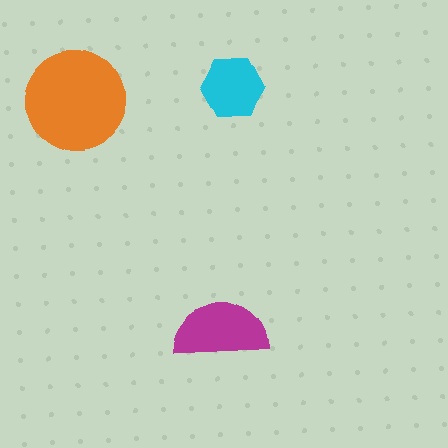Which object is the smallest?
The cyan hexagon.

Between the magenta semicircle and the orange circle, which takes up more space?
The orange circle.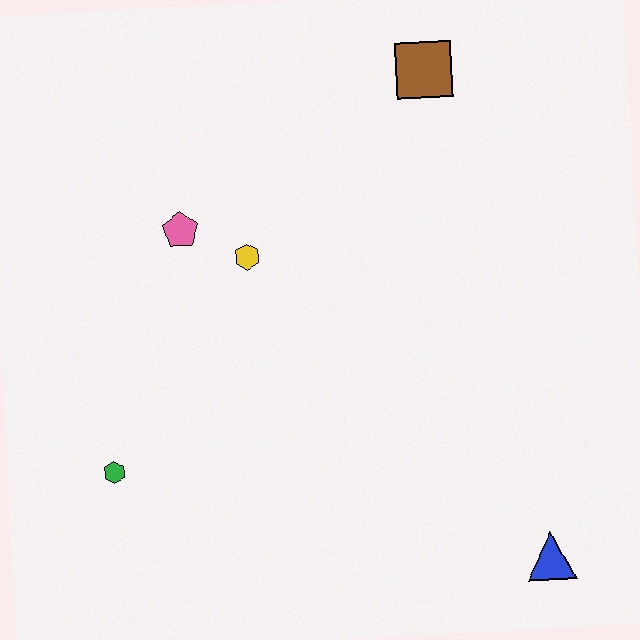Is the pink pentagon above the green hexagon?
Yes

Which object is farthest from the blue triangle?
The brown square is farthest from the blue triangle.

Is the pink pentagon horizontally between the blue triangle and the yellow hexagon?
No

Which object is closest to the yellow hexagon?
The pink pentagon is closest to the yellow hexagon.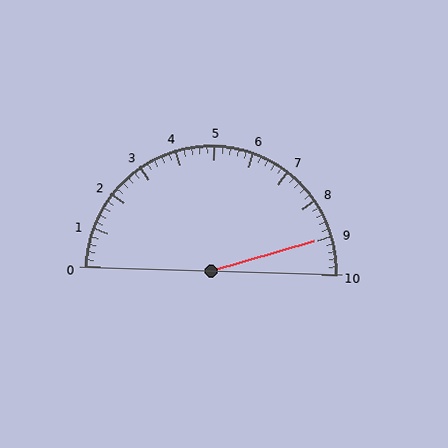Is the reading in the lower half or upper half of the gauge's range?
The reading is in the upper half of the range (0 to 10).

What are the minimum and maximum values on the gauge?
The gauge ranges from 0 to 10.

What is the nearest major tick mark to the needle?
The nearest major tick mark is 9.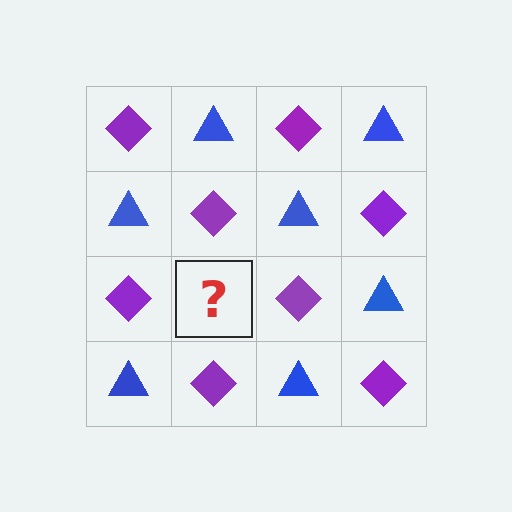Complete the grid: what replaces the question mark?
The question mark should be replaced with a blue triangle.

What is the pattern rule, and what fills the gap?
The rule is that it alternates purple diamond and blue triangle in a checkerboard pattern. The gap should be filled with a blue triangle.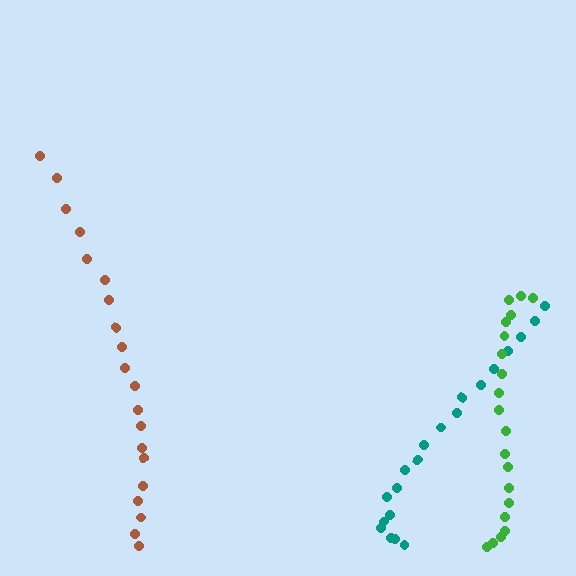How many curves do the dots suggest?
There are 3 distinct paths.